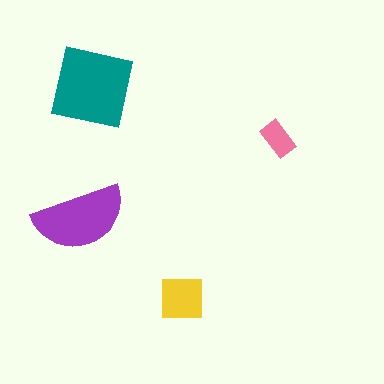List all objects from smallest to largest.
The pink rectangle, the yellow square, the purple semicircle, the teal square.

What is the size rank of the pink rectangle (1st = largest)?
4th.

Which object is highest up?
The teal square is topmost.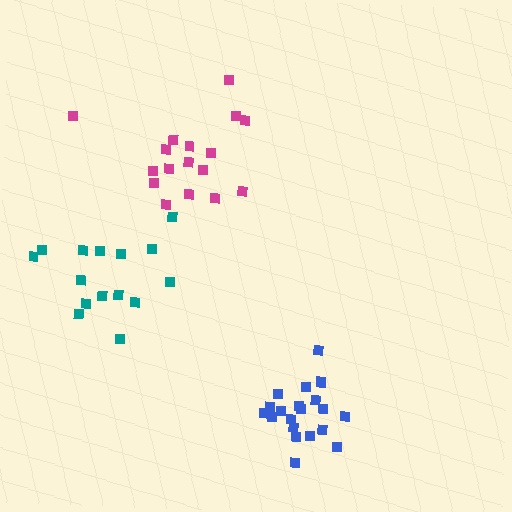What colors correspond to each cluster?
The clusters are colored: teal, blue, magenta.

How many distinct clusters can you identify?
There are 3 distinct clusters.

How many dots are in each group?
Group 1: 15 dots, Group 2: 21 dots, Group 3: 17 dots (53 total).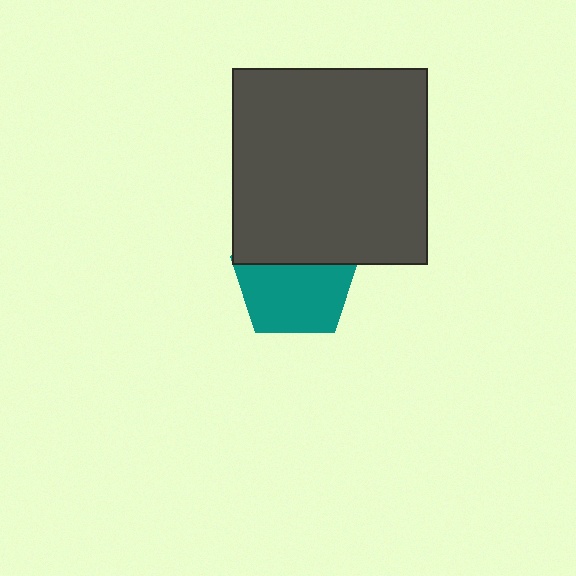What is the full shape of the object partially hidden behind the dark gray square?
The partially hidden object is a teal pentagon.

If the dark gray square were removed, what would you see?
You would see the complete teal pentagon.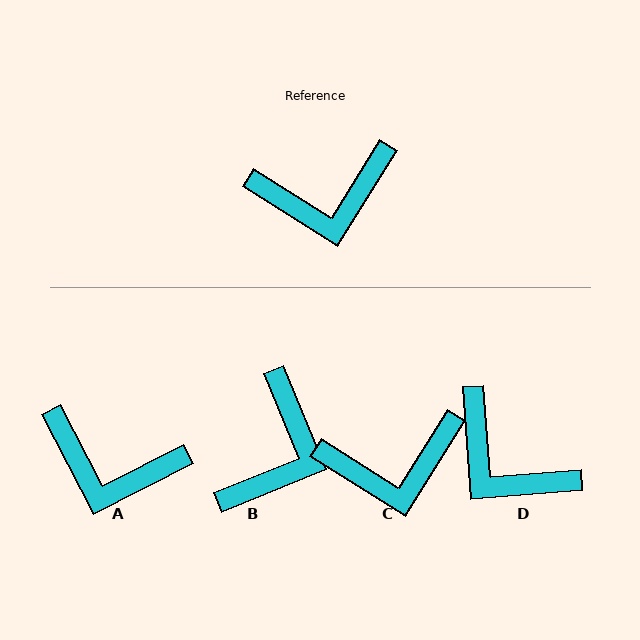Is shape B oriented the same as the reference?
No, it is off by about 54 degrees.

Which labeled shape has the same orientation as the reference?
C.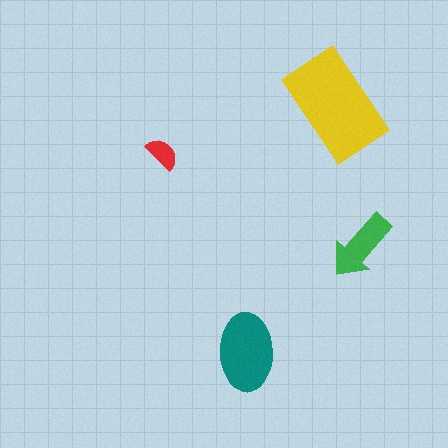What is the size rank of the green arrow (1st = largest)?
3rd.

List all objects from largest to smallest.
The yellow rectangle, the teal ellipse, the green arrow, the red semicircle.